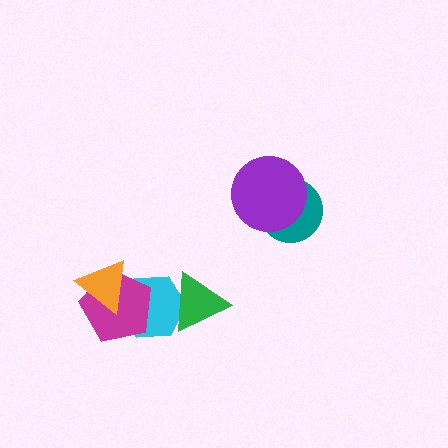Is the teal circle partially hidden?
Yes, it is partially covered by another shape.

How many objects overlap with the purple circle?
1 object overlaps with the purple circle.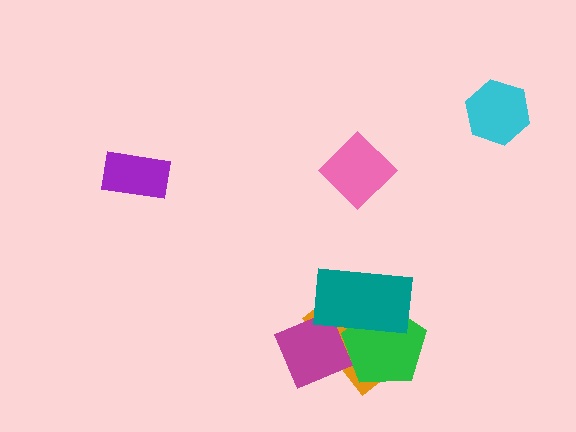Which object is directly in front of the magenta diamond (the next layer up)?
The green pentagon is directly in front of the magenta diamond.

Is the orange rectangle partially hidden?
Yes, it is partially covered by another shape.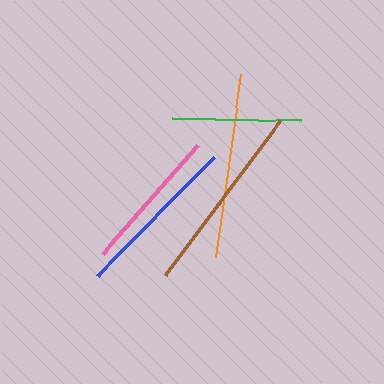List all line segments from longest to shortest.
From longest to shortest: brown, orange, blue, pink, green.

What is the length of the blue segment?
The blue segment is approximately 166 pixels long.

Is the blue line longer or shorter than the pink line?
The blue line is longer than the pink line.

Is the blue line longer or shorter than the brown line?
The brown line is longer than the blue line.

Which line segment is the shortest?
The green line is the shortest at approximately 128 pixels.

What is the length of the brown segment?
The brown segment is approximately 193 pixels long.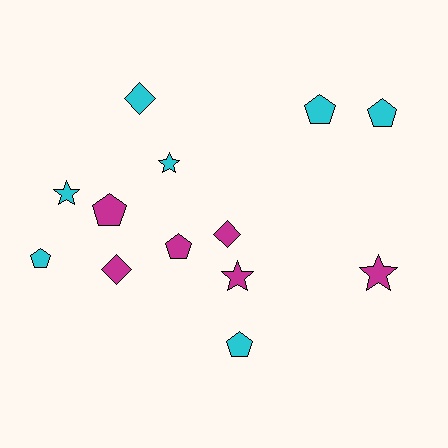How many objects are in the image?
There are 13 objects.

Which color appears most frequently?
Cyan, with 7 objects.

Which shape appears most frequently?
Pentagon, with 6 objects.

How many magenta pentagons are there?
There are 2 magenta pentagons.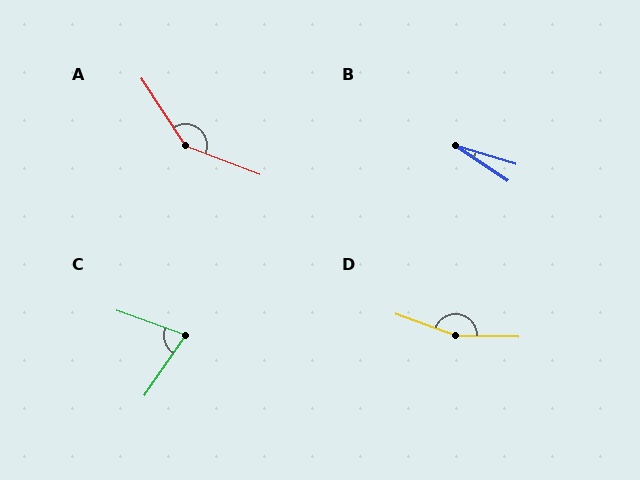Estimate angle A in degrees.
Approximately 144 degrees.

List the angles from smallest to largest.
B (16°), C (75°), A (144°), D (161°).